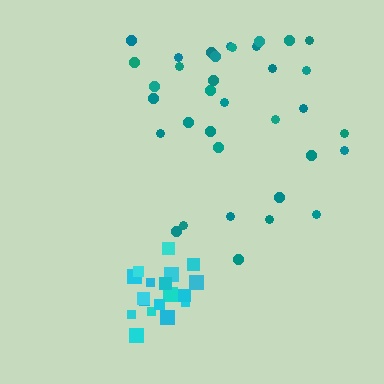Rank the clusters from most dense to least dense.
cyan, teal.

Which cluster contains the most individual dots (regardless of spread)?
Teal (35).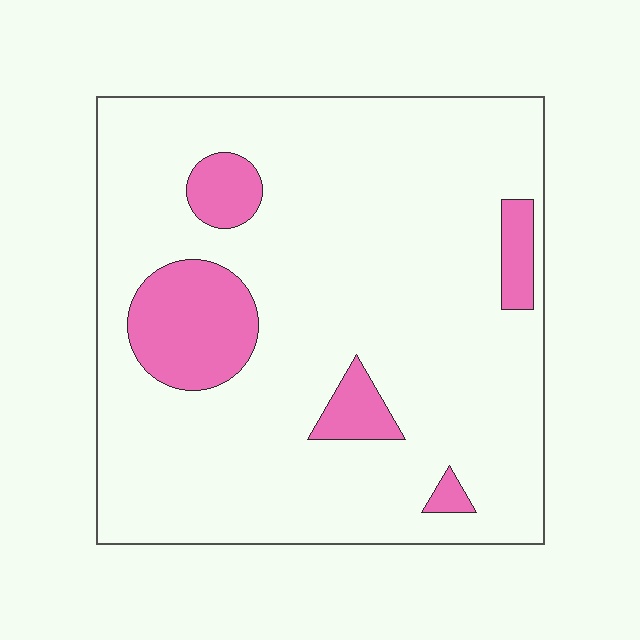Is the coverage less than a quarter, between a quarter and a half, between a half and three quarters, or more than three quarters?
Less than a quarter.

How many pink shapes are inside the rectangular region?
5.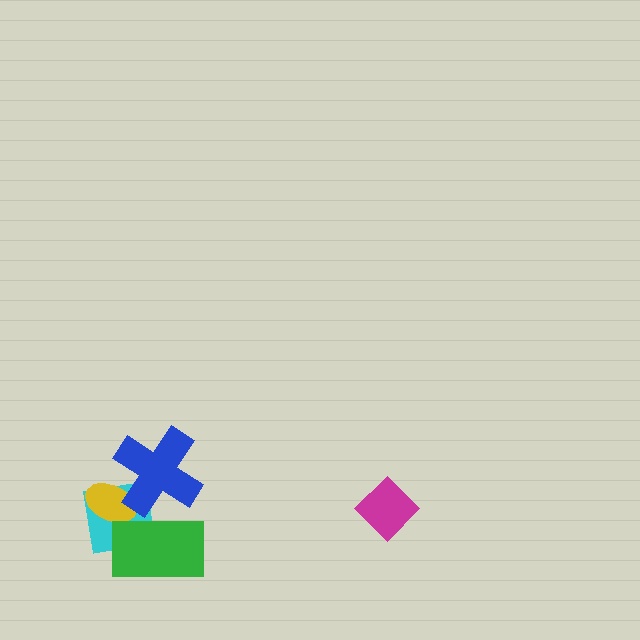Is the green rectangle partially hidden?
Yes, it is partially covered by another shape.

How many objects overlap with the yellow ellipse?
2 objects overlap with the yellow ellipse.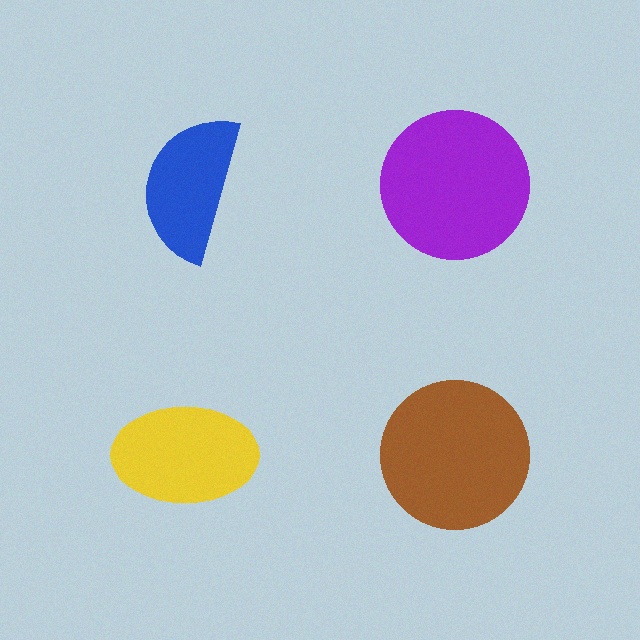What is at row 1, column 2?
A purple circle.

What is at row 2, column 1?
A yellow ellipse.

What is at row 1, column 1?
A blue semicircle.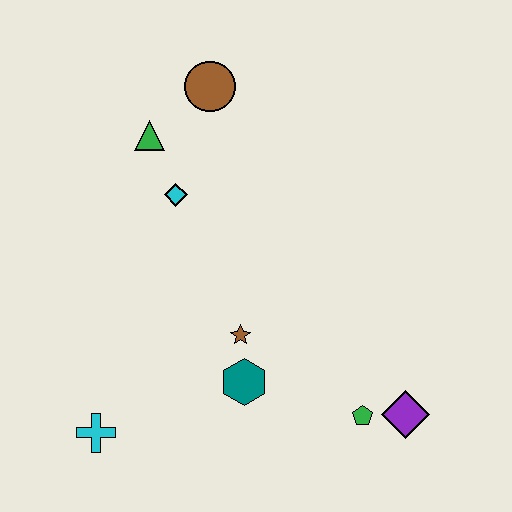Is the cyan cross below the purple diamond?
Yes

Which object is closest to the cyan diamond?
The green triangle is closest to the cyan diamond.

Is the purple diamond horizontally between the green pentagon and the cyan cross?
No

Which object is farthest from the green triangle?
The purple diamond is farthest from the green triangle.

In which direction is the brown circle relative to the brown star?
The brown circle is above the brown star.